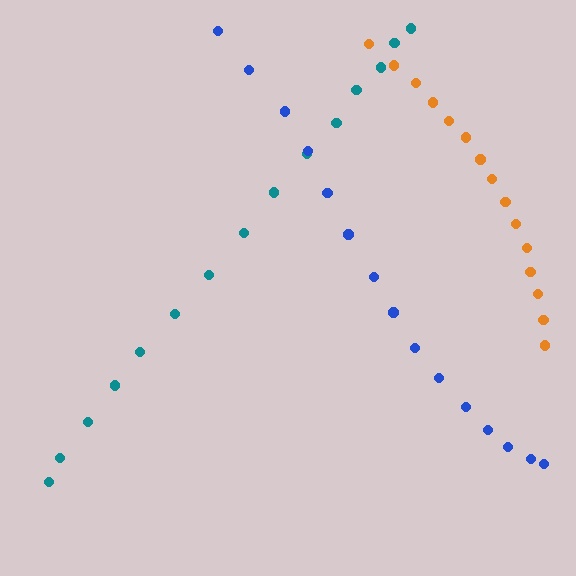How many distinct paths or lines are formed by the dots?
There are 3 distinct paths.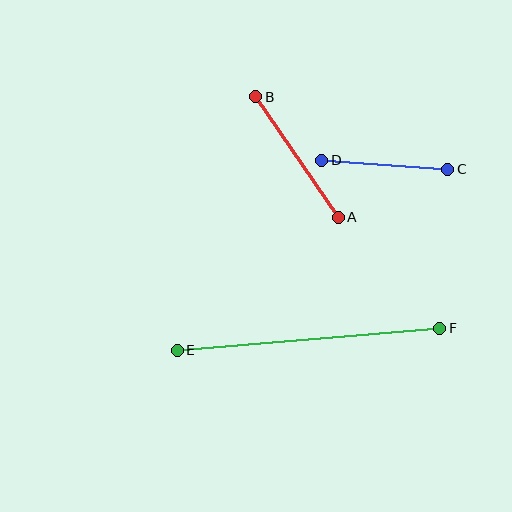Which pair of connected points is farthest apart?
Points E and F are farthest apart.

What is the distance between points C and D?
The distance is approximately 126 pixels.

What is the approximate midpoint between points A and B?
The midpoint is at approximately (297, 157) pixels.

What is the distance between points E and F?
The distance is approximately 263 pixels.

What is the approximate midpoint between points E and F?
The midpoint is at approximately (308, 339) pixels.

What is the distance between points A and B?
The distance is approximately 146 pixels.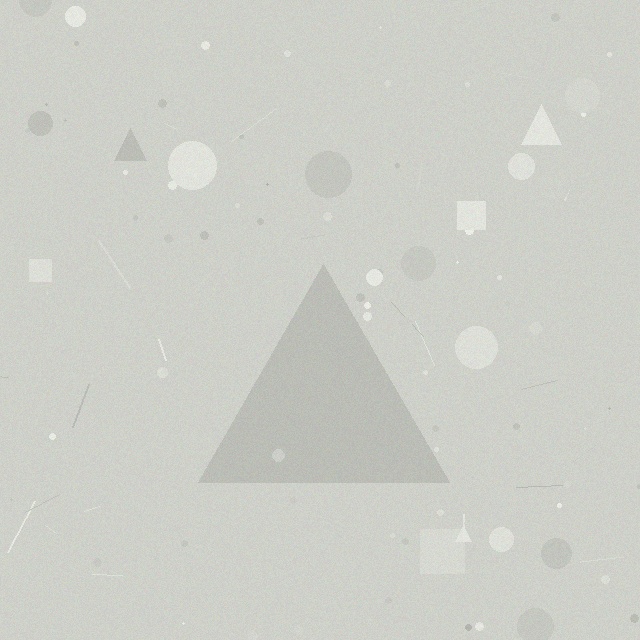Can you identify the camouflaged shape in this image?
The camouflaged shape is a triangle.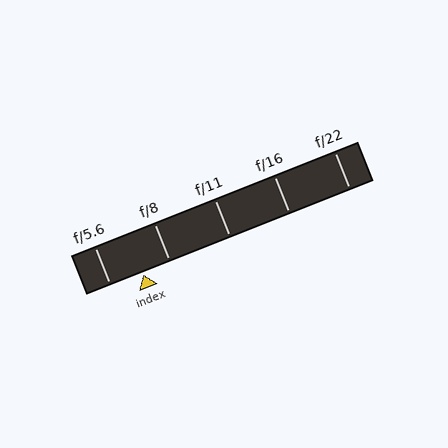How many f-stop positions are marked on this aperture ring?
There are 5 f-stop positions marked.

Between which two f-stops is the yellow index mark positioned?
The index mark is between f/5.6 and f/8.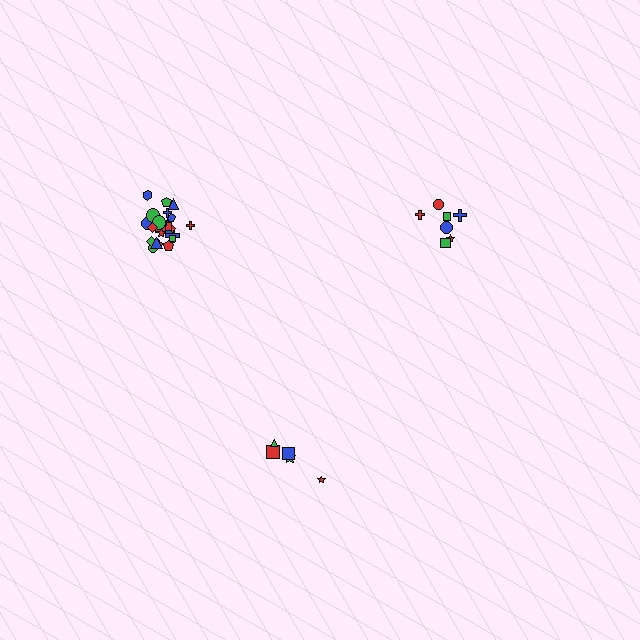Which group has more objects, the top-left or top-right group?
The top-left group.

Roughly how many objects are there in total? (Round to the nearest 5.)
Roughly 35 objects in total.